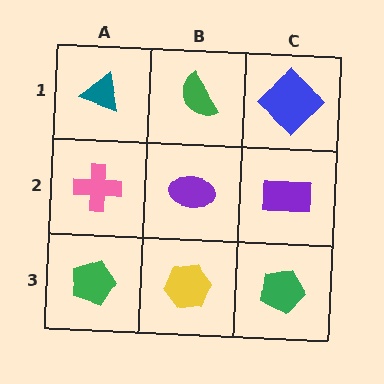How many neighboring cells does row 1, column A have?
2.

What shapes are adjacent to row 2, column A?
A teal triangle (row 1, column A), a green pentagon (row 3, column A), a purple ellipse (row 2, column B).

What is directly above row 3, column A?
A pink cross.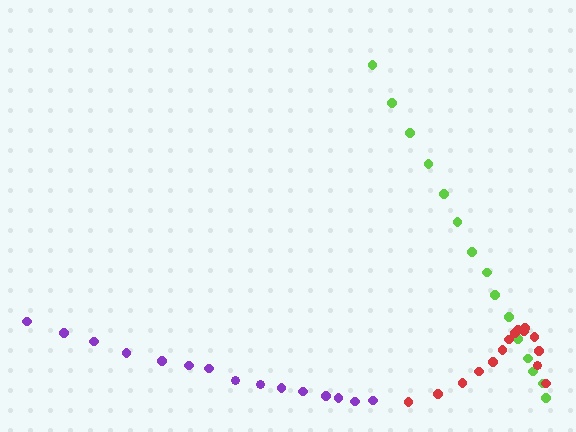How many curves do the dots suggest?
There are 3 distinct paths.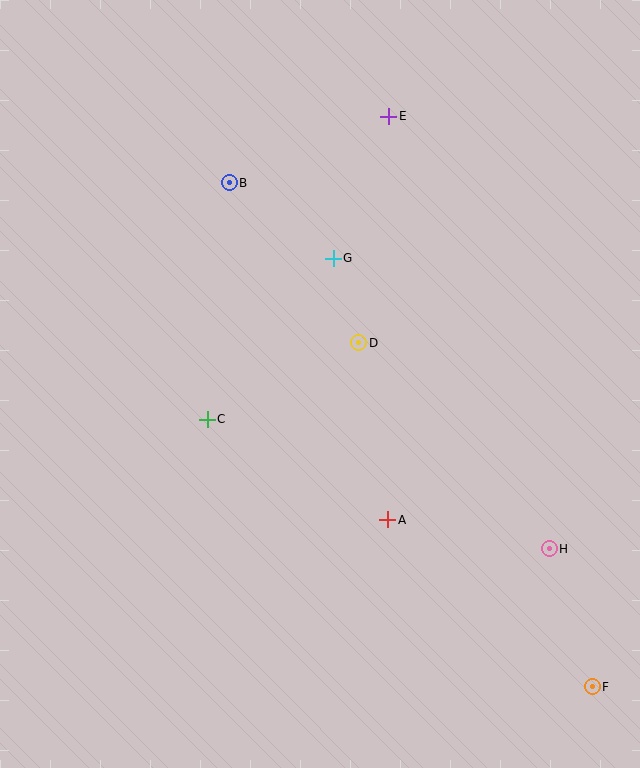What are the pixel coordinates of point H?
Point H is at (549, 549).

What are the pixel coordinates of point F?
Point F is at (592, 687).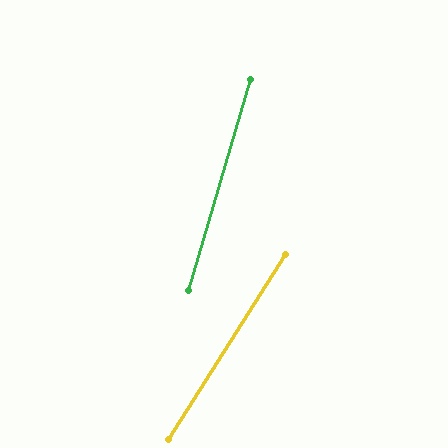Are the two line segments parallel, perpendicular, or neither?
Neither parallel nor perpendicular — they differ by about 16°.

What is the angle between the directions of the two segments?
Approximately 16 degrees.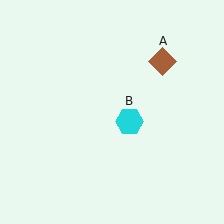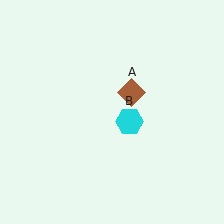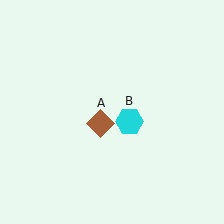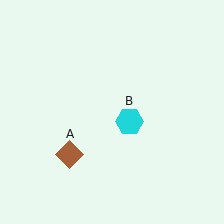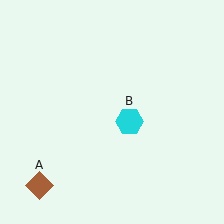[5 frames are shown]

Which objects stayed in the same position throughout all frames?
Cyan hexagon (object B) remained stationary.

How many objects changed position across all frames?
1 object changed position: brown diamond (object A).